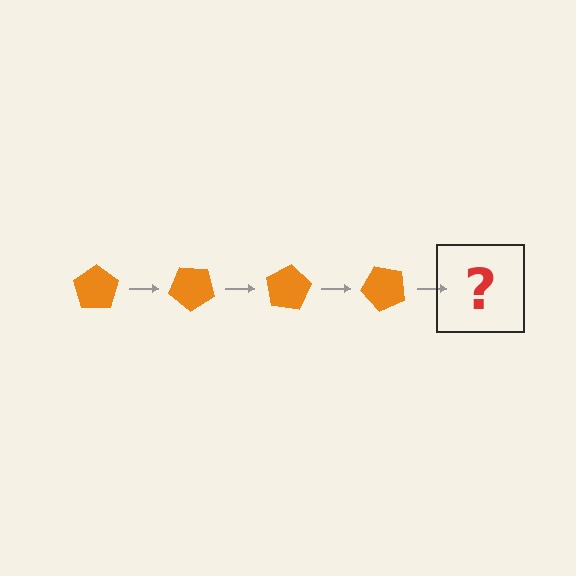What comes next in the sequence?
The next element should be an orange pentagon rotated 160 degrees.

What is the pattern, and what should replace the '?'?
The pattern is that the pentagon rotates 40 degrees each step. The '?' should be an orange pentagon rotated 160 degrees.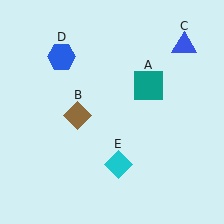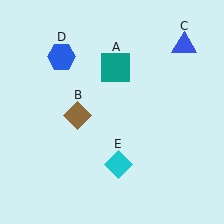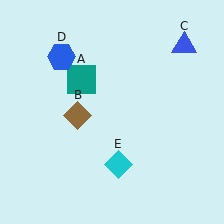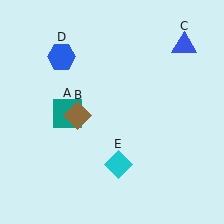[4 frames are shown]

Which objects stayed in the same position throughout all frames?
Brown diamond (object B) and blue triangle (object C) and blue hexagon (object D) and cyan diamond (object E) remained stationary.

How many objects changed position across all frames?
1 object changed position: teal square (object A).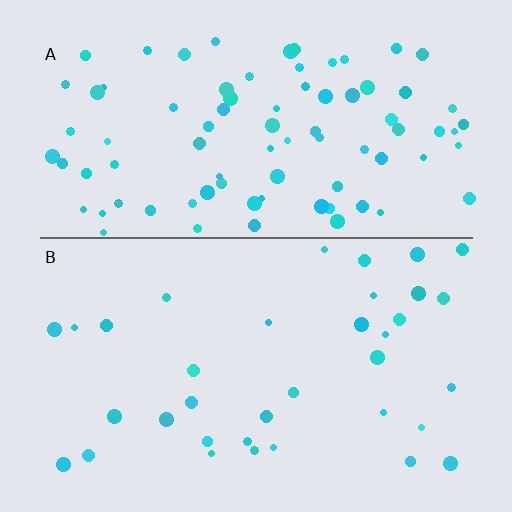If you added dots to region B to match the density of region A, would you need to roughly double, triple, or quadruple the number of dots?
Approximately double.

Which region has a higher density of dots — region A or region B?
A (the top).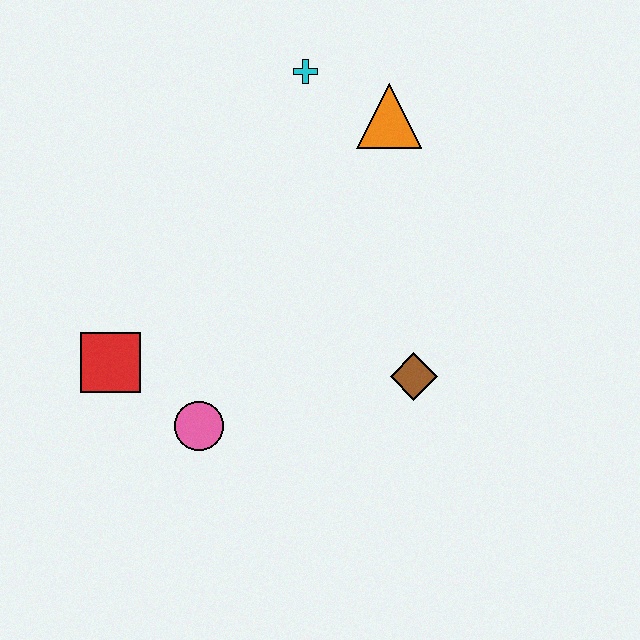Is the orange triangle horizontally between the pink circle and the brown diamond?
Yes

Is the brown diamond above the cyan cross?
No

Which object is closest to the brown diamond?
The pink circle is closest to the brown diamond.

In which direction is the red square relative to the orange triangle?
The red square is to the left of the orange triangle.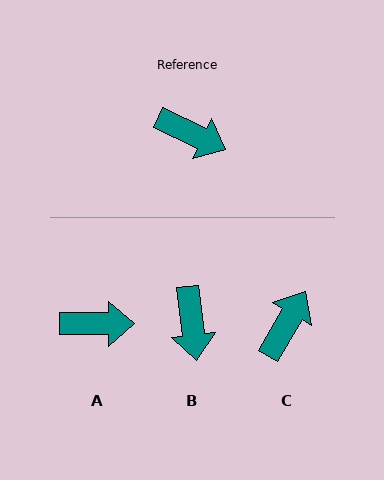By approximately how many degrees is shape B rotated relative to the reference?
Approximately 58 degrees clockwise.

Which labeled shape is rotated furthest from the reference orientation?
C, about 85 degrees away.